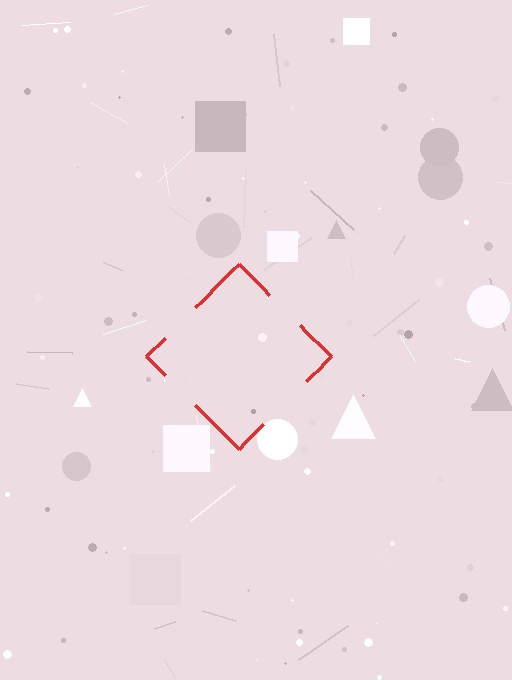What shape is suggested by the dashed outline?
The dashed outline suggests a diamond.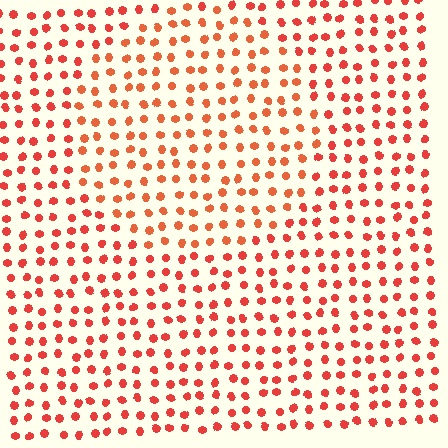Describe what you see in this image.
The image is filled with small red elements in a uniform arrangement. A circle-shaped region is visible where the elements are tinted to a slightly different hue, forming a subtle color boundary.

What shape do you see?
I see a circle.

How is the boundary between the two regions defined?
The boundary is defined purely by a slight shift in hue (about 14 degrees). Spacing, size, and orientation are identical on both sides.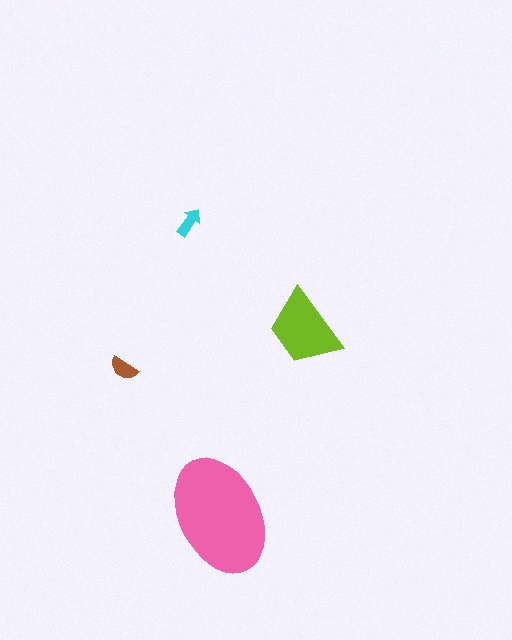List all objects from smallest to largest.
The cyan arrow, the brown semicircle, the lime trapezoid, the pink ellipse.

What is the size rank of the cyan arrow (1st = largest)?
4th.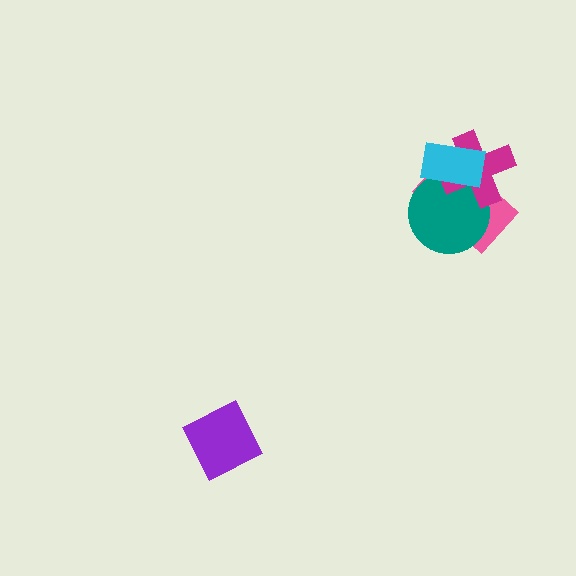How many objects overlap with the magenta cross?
3 objects overlap with the magenta cross.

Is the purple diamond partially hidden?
No, no other shape covers it.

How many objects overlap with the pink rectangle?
3 objects overlap with the pink rectangle.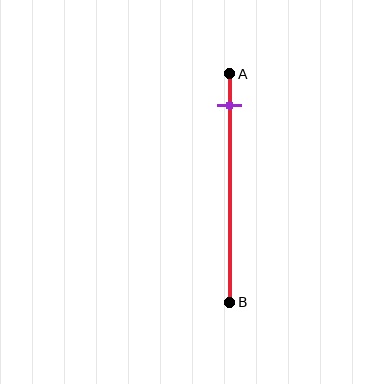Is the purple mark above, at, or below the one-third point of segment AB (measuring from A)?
The purple mark is above the one-third point of segment AB.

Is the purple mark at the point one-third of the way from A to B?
No, the mark is at about 15% from A, not at the 33% one-third point.